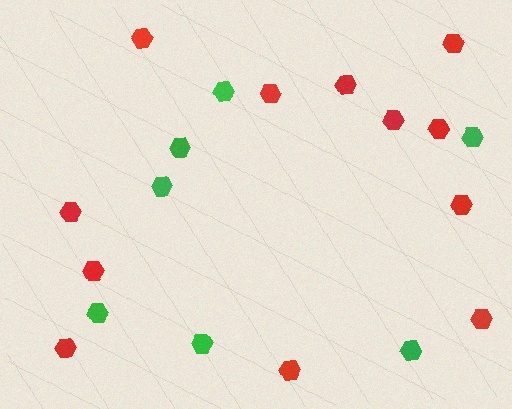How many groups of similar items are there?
There are 2 groups: one group of red hexagons (12) and one group of green hexagons (7).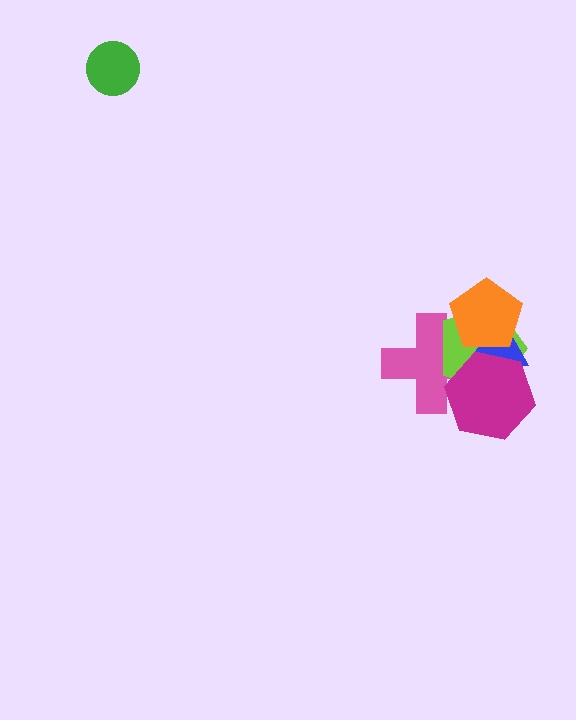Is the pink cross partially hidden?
Yes, it is partially covered by another shape.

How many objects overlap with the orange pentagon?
3 objects overlap with the orange pentagon.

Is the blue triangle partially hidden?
Yes, it is partially covered by another shape.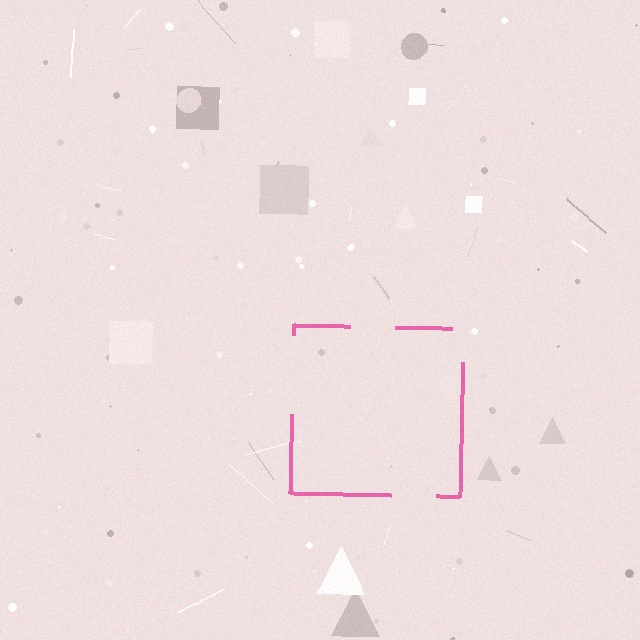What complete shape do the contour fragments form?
The contour fragments form a square.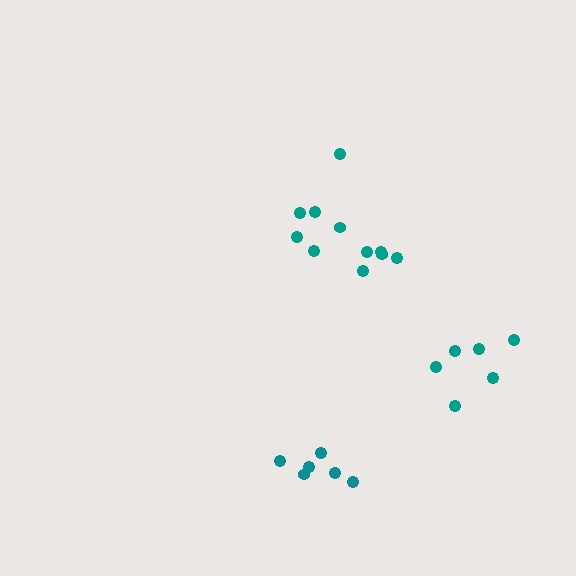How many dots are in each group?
Group 1: 6 dots, Group 2: 11 dots, Group 3: 6 dots (23 total).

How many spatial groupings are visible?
There are 3 spatial groupings.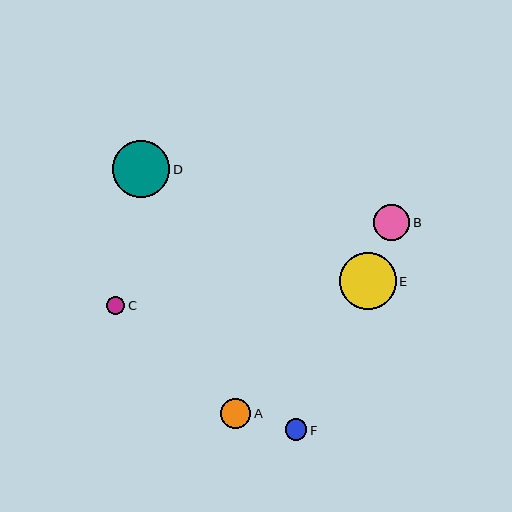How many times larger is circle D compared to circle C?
Circle D is approximately 3.1 times the size of circle C.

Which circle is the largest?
Circle E is the largest with a size of approximately 57 pixels.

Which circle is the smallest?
Circle C is the smallest with a size of approximately 18 pixels.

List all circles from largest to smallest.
From largest to smallest: E, D, B, A, F, C.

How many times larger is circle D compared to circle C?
Circle D is approximately 3.1 times the size of circle C.